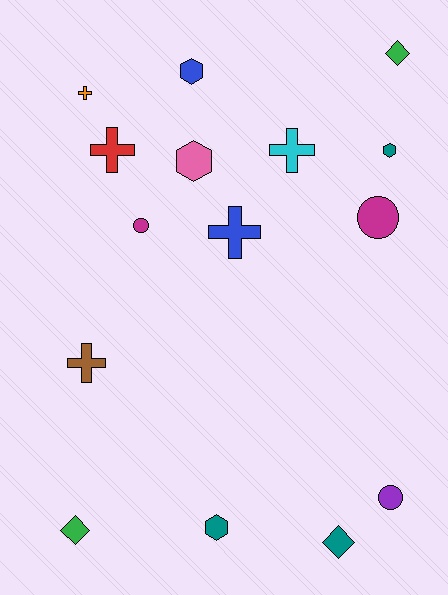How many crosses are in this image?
There are 5 crosses.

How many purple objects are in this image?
There is 1 purple object.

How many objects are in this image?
There are 15 objects.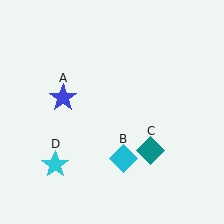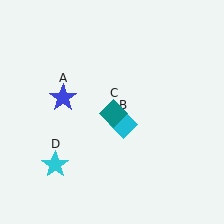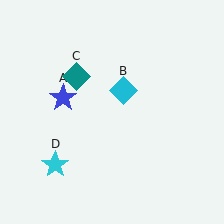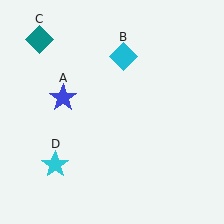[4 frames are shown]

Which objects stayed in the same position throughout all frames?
Blue star (object A) and cyan star (object D) remained stationary.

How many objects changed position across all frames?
2 objects changed position: cyan diamond (object B), teal diamond (object C).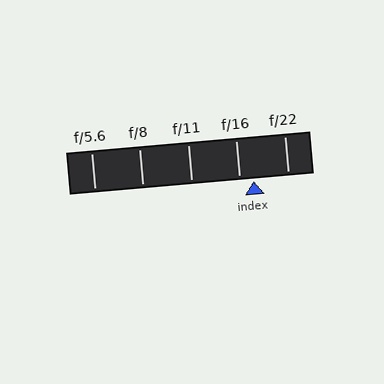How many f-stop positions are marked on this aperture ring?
There are 5 f-stop positions marked.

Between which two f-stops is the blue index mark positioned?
The index mark is between f/16 and f/22.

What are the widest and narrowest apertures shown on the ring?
The widest aperture shown is f/5.6 and the narrowest is f/22.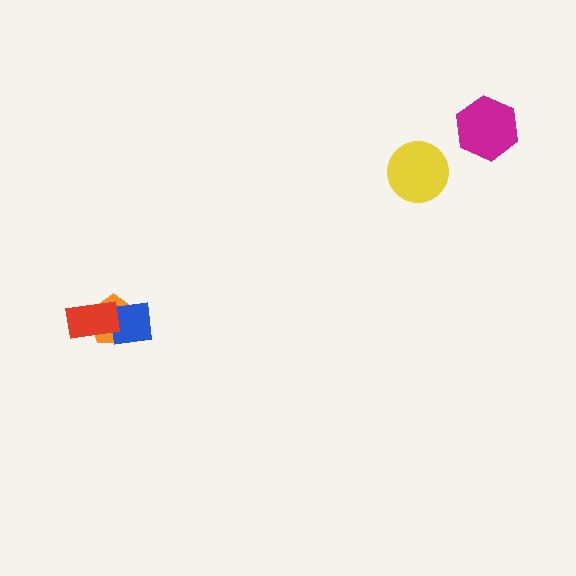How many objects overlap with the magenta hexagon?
0 objects overlap with the magenta hexagon.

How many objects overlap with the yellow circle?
0 objects overlap with the yellow circle.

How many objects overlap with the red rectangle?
2 objects overlap with the red rectangle.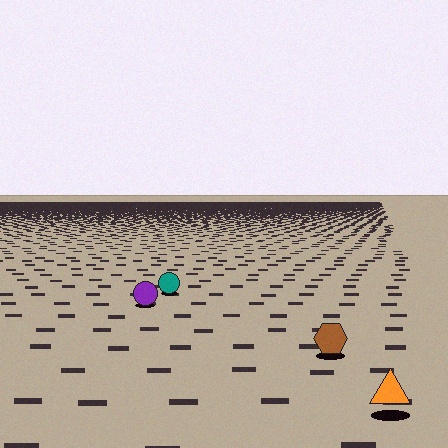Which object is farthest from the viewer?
The teal circle is farthest from the viewer. It appears smaller and the ground texture around it is denser.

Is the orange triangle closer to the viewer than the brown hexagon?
Yes. The orange triangle is closer — you can tell from the texture gradient: the ground texture is coarser near it.